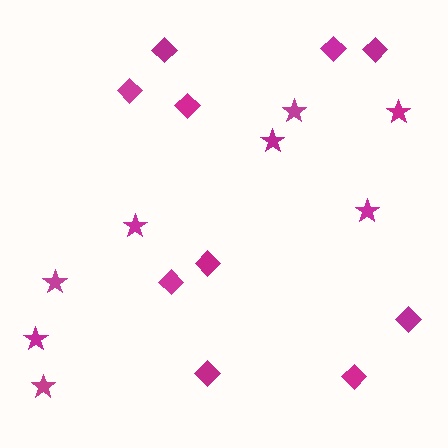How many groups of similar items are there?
There are 2 groups: one group of diamonds (10) and one group of stars (8).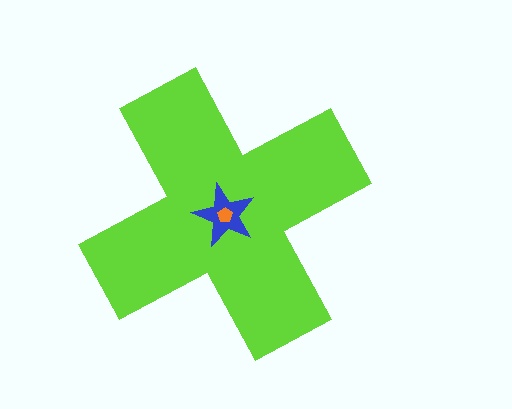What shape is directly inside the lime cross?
The blue star.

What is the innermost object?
The orange pentagon.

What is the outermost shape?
The lime cross.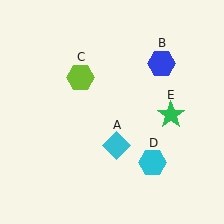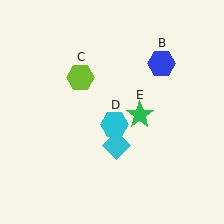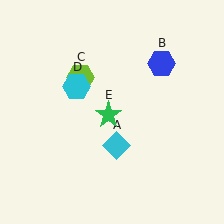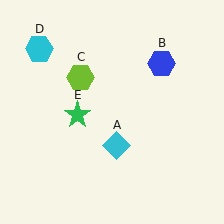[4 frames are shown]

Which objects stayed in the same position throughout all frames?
Cyan diamond (object A) and blue hexagon (object B) and lime hexagon (object C) remained stationary.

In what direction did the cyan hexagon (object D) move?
The cyan hexagon (object D) moved up and to the left.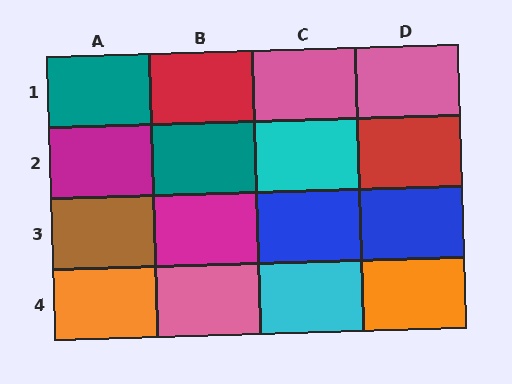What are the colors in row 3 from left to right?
Brown, magenta, blue, blue.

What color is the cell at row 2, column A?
Magenta.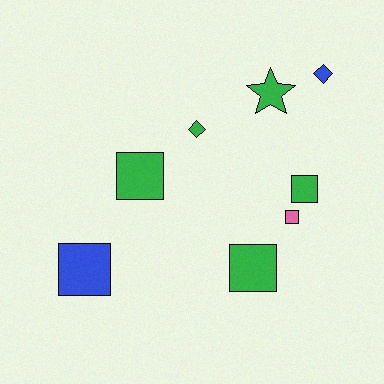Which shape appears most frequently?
Square, with 5 objects.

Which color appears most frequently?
Green, with 5 objects.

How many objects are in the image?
There are 8 objects.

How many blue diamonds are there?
There is 1 blue diamond.